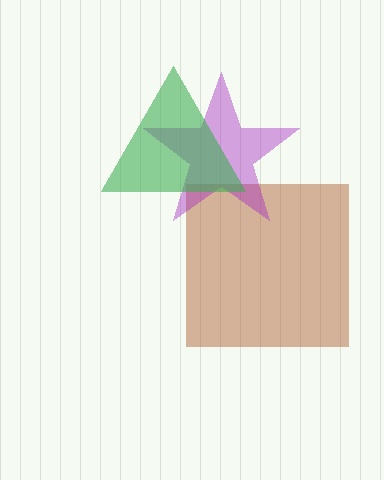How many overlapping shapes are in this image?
There are 3 overlapping shapes in the image.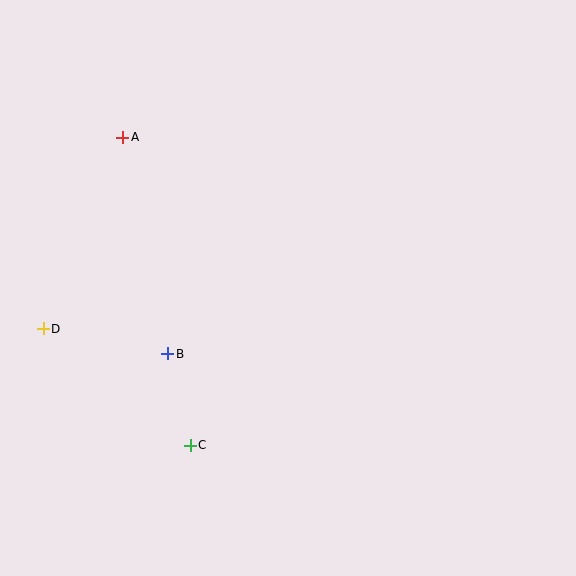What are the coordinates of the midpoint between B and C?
The midpoint between B and C is at (179, 400).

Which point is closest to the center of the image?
Point B at (168, 354) is closest to the center.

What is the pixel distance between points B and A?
The distance between B and A is 221 pixels.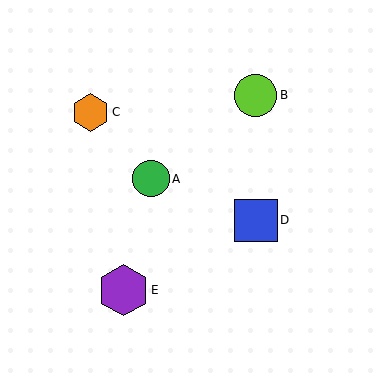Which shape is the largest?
The purple hexagon (labeled E) is the largest.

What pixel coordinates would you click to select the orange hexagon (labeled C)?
Click at (90, 112) to select the orange hexagon C.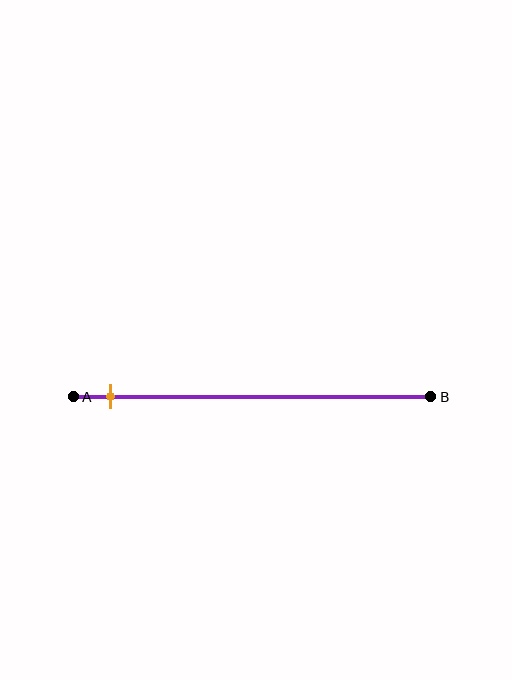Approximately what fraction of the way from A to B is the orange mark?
The orange mark is approximately 10% of the way from A to B.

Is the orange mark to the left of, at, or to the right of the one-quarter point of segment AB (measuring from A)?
The orange mark is to the left of the one-quarter point of segment AB.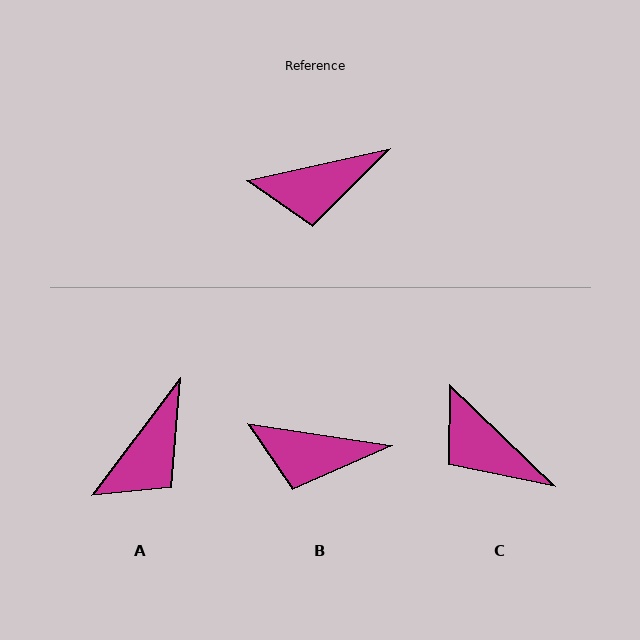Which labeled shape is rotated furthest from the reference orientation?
C, about 56 degrees away.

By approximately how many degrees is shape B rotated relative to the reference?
Approximately 21 degrees clockwise.